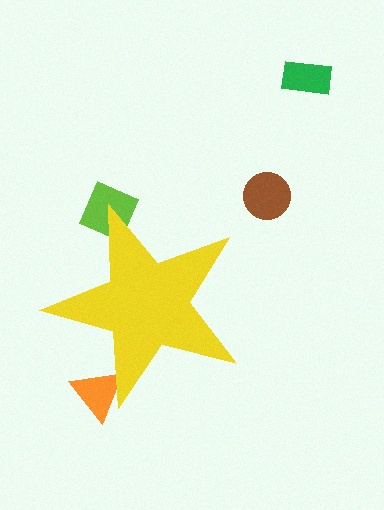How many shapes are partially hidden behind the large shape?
2 shapes are partially hidden.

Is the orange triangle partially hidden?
Yes, the orange triangle is partially hidden behind the yellow star.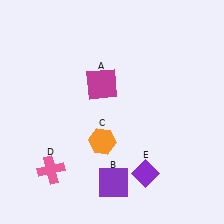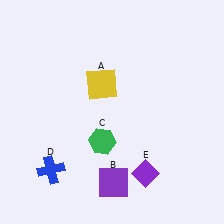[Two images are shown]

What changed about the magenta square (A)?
In Image 1, A is magenta. In Image 2, it changed to yellow.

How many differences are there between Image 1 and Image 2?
There are 3 differences between the two images.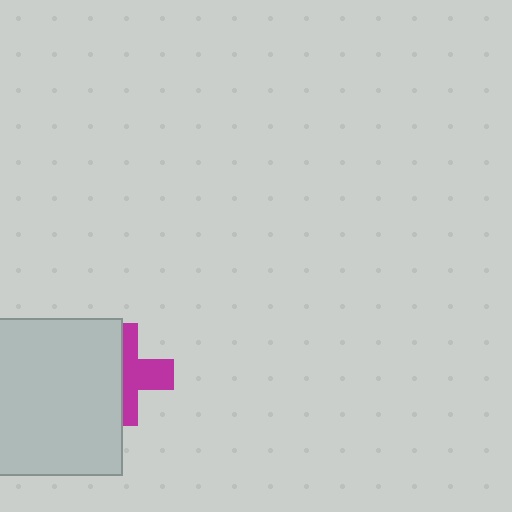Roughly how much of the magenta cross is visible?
About half of it is visible (roughly 48%).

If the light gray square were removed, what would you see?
You would see the complete magenta cross.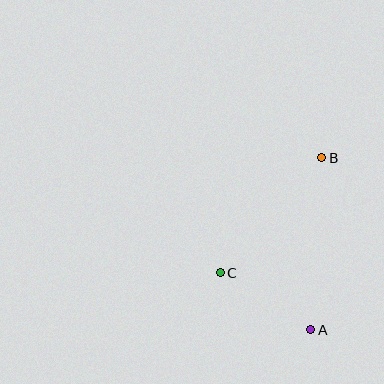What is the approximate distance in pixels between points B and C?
The distance between B and C is approximately 153 pixels.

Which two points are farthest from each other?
Points A and B are farthest from each other.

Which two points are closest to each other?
Points A and C are closest to each other.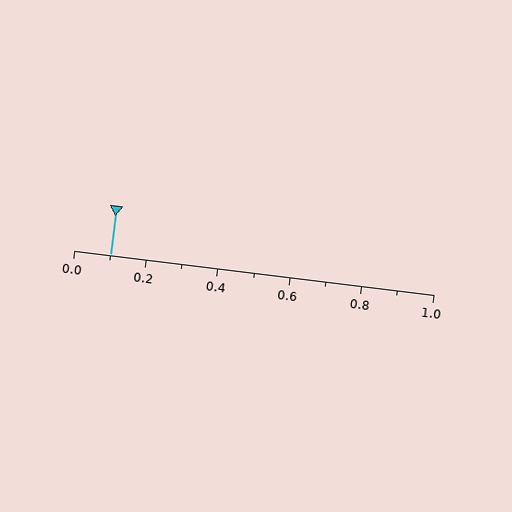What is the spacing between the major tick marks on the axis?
The major ticks are spaced 0.2 apart.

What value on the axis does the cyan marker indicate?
The marker indicates approximately 0.1.